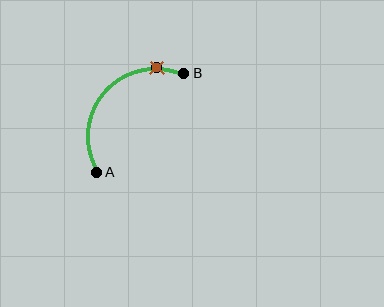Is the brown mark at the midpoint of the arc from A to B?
No. The brown mark lies on the arc but is closer to endpoint B. The arc midpoint would be at the point on the curve equidistant along the arc from both A and B.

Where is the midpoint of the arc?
The arc midpoint is the point on the curve farthest from the straight line joining A and B. It sits above and to the left of that line.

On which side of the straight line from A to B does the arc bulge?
The arc bulges above and to the left of the straight line connecting A and B.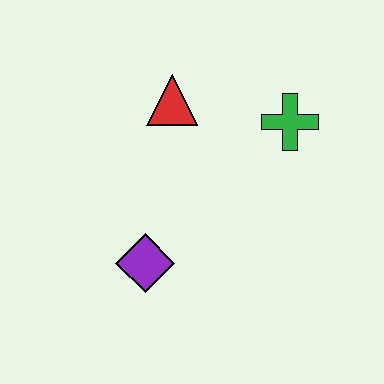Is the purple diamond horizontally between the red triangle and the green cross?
No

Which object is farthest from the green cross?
The purple diamond is farthest from the green cross.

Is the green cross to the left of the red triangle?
No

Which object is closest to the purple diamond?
The red triangle is closest to the purple diamond.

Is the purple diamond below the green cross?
Yes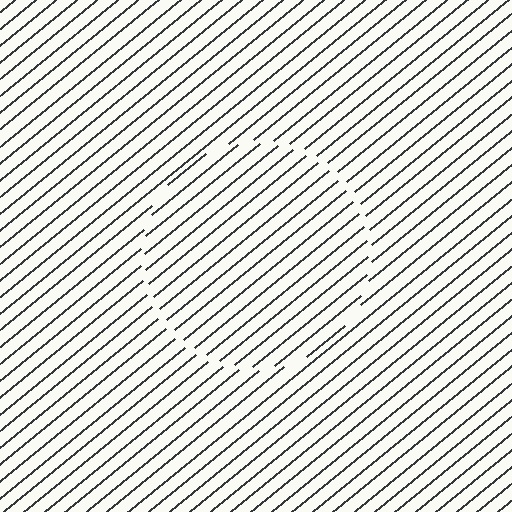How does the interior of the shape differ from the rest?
The interior of the shape contains the same grating, shifted by half a period — the contour is defined by the phase discontinuity where line-ends from the inner and outer gratings abut.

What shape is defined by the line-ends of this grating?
An illusory circle. The interior of the shape contains the same grating, shifted by half a period — the contour is defined by the phase discontinuity where line-ends from the inner and outer gratings abut.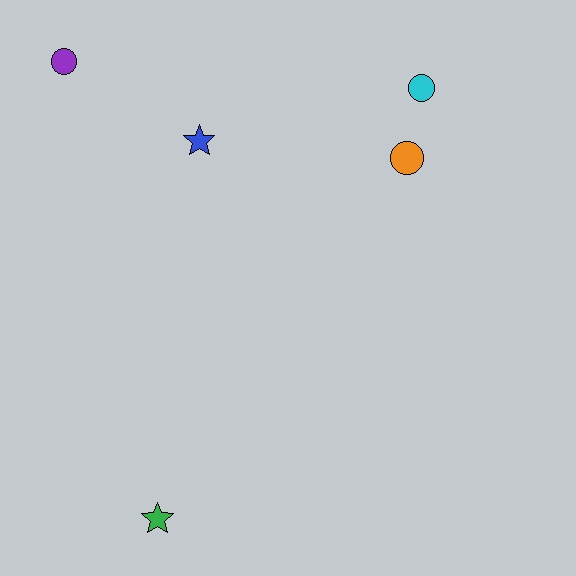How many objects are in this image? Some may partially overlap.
There are 5 objects.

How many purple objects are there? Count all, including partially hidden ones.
There is 1 purple object.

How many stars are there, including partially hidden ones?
There are 2 stars.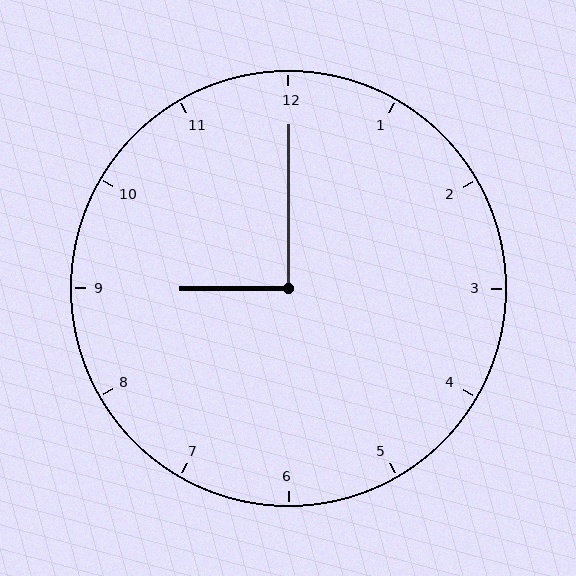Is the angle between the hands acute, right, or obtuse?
It is right.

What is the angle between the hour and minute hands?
Approximately 90 degrees.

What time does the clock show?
9:00.